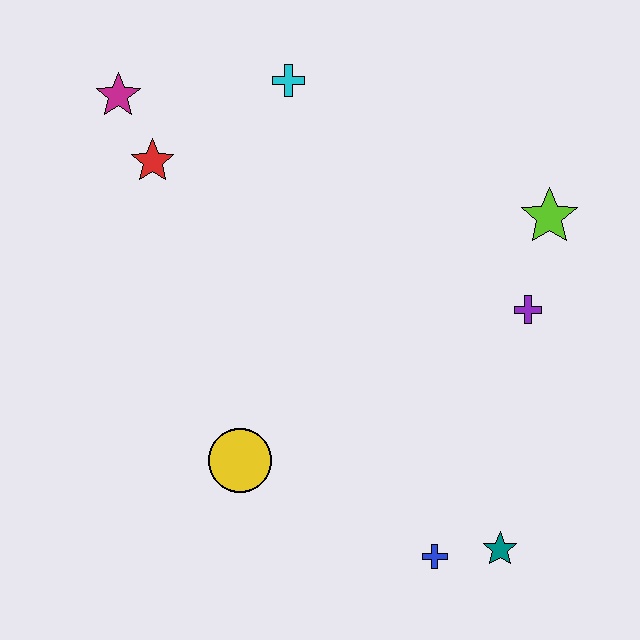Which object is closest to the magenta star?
The red star is closest to the magenta star.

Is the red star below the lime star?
No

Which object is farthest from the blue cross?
The magenta star is farthest from the blue cross.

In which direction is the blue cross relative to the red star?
The blue cross is below the red star.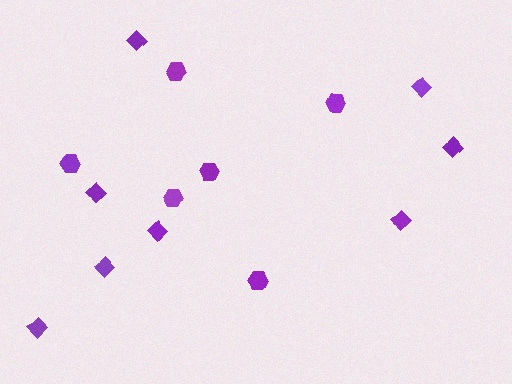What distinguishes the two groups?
There are 2 groups: one group of diamonds (8) and one group of hexagons (6).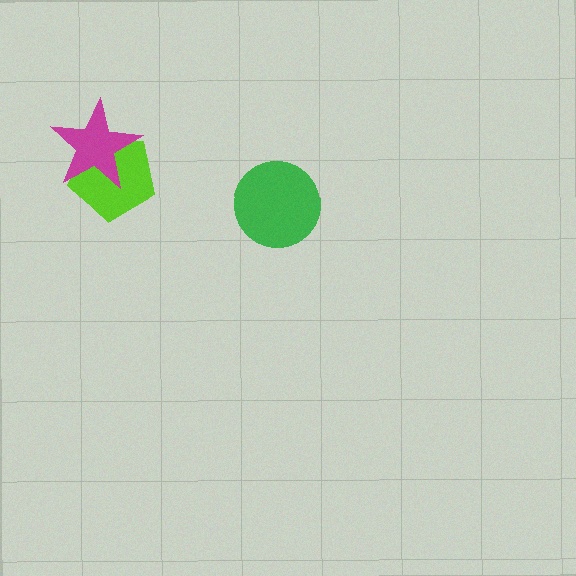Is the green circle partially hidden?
No, no other shape covers it.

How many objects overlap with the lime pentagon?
1 object overlaps with the lime pentagon.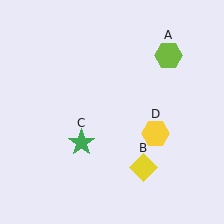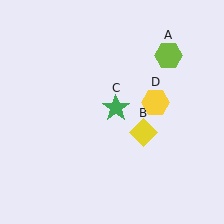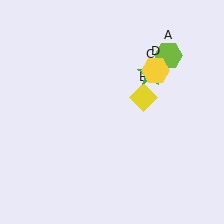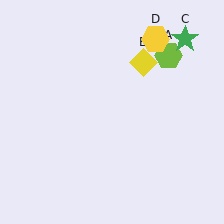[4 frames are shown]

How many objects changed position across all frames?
3 objects changed position: yellow diamond (object B), green star (object C), yellow hexagon (object D).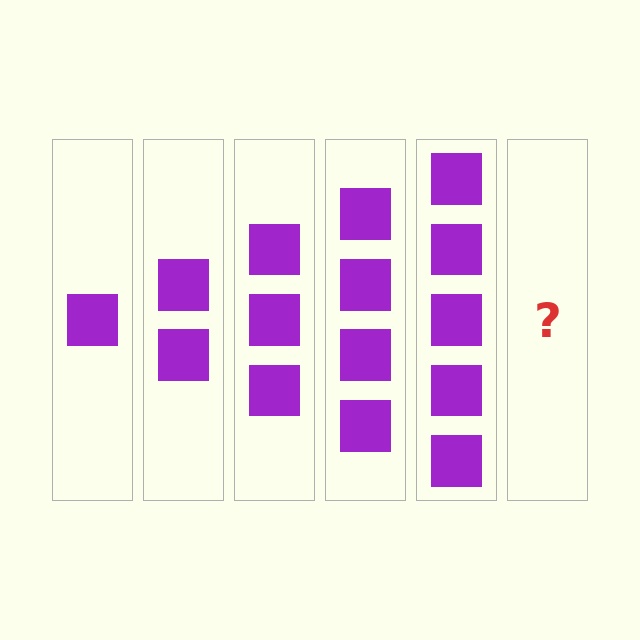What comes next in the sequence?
The next element should be 6 squares.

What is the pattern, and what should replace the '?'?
The pattern is that each step adds one more square. The '?' should be 6 squares.